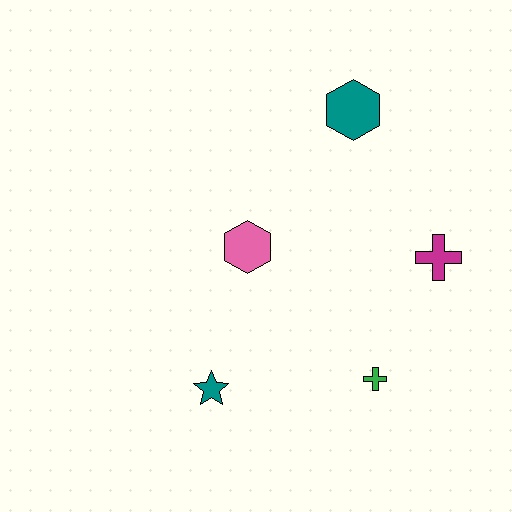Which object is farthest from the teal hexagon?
The teal star is farthest from the teal hexagon.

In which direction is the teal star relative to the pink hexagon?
The teal star is below the pink hexagon.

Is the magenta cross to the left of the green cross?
No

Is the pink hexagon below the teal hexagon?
Yes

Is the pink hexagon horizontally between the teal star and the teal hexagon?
Yes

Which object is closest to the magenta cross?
The green cross is closest to the magenta cross.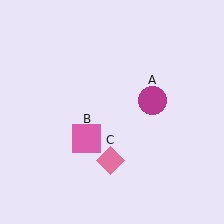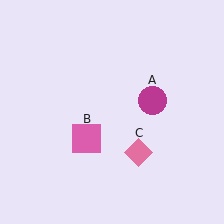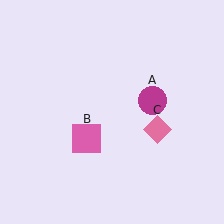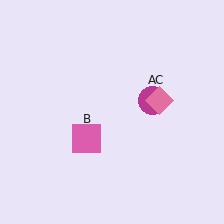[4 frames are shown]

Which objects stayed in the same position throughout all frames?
Magenta circle (object A) and pink square (object B) remained stationary.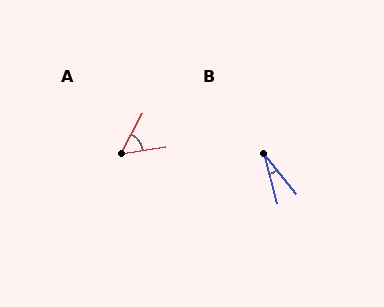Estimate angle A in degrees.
Approximately 53 degrees.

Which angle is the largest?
A, at approximately 53 degrees.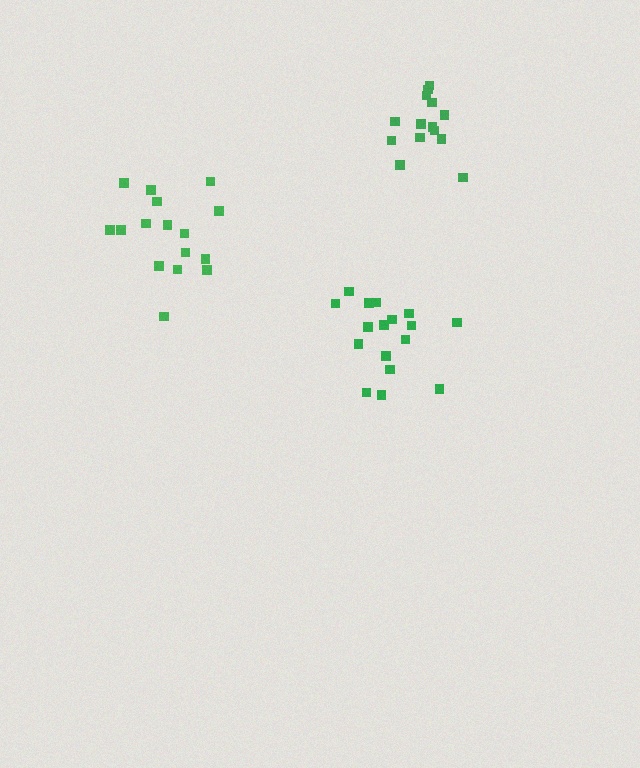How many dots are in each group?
Group 1: 14 dots, Group 2: 17 dots, Group 3: 16 dots (47 total).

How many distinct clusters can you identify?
There are 3 distinct clusters.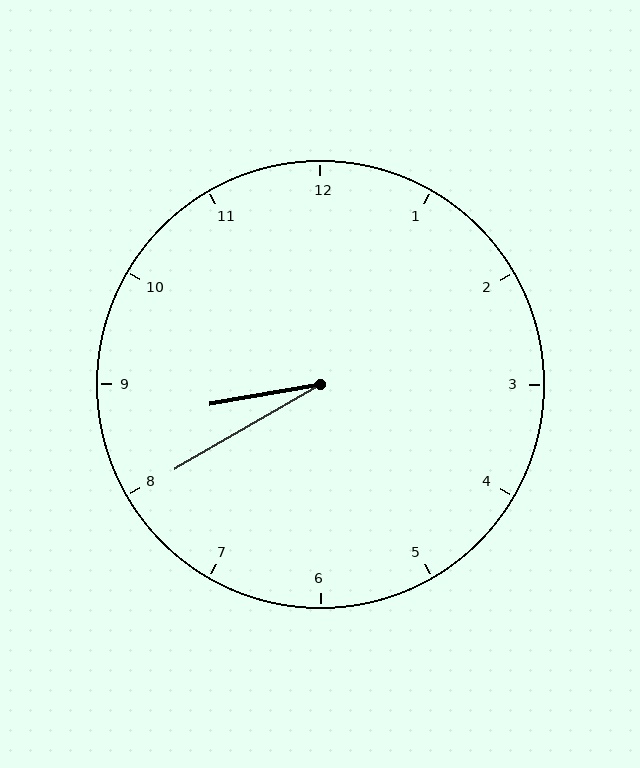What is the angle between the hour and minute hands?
Approximately 20 degrees.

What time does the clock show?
8:40.